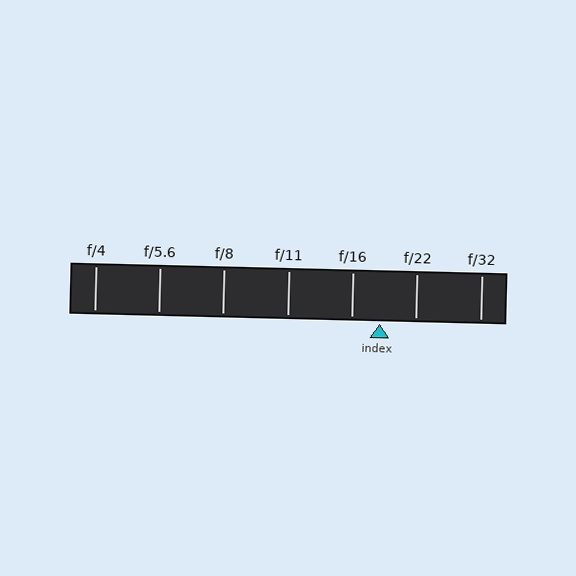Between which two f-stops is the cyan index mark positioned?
The index mark is between f/16 and f/22.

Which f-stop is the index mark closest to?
The index mark is closest to f/16.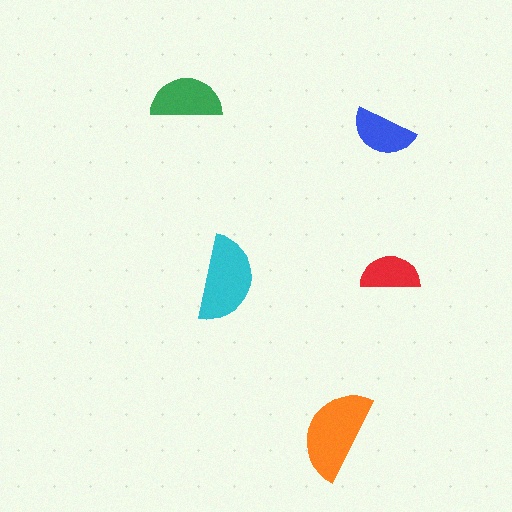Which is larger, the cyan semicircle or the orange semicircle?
The orange one.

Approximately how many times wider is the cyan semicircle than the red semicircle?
About 1.5 times wider.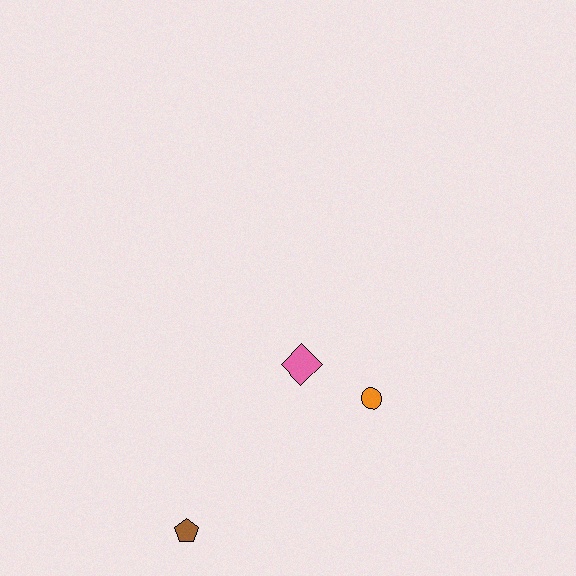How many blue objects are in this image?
There are no blue objects.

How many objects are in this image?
There are 3 objects.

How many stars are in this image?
There are no stars.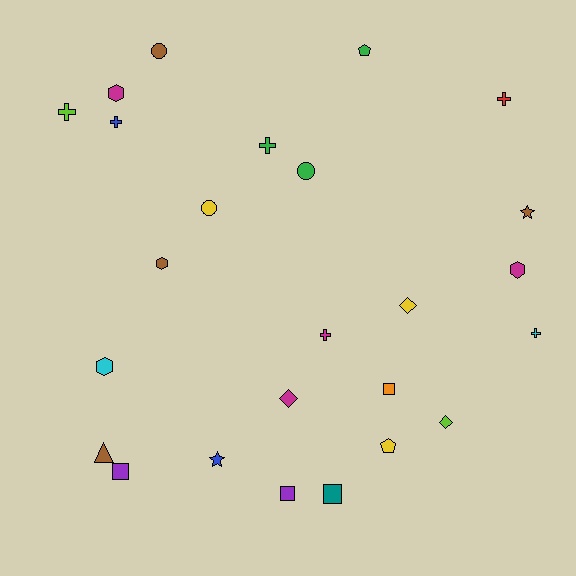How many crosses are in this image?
There are 6 crosses.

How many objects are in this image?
There are 25 objects.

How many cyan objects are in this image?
There are 2 cyan objects.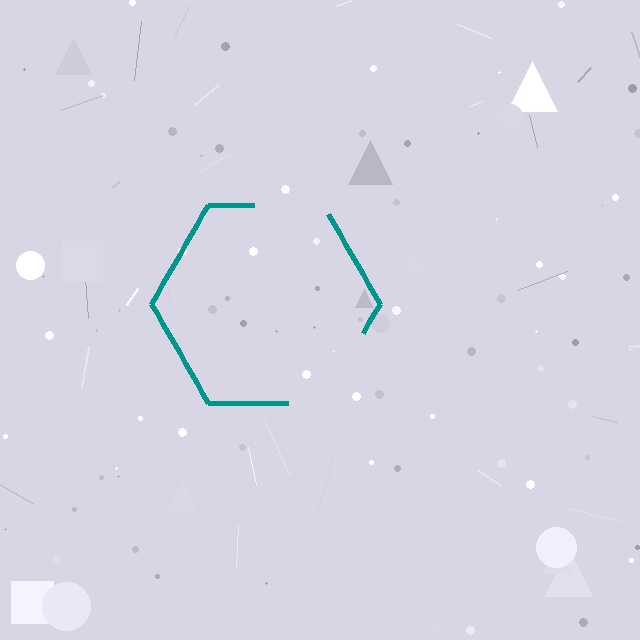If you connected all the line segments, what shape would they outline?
They would outline a hexagon.